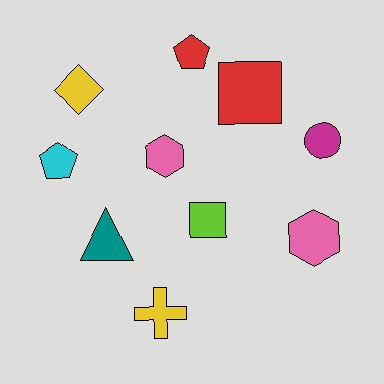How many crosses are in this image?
There is 1 cross.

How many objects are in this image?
There are 10 objects.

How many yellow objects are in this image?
There are 2 yellow objects.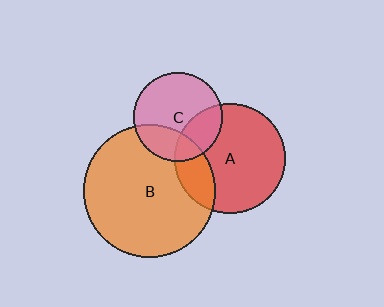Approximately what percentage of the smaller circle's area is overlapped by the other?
Approximately 25%.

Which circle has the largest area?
Circle B (orange).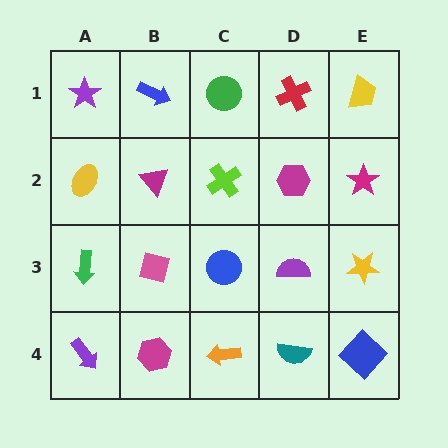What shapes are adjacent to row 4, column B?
A pink square (row 3, column B), a purple arrow (row 4, column A), an orange arrow (row 4, column C).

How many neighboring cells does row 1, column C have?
3.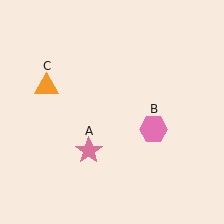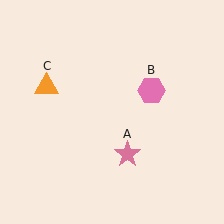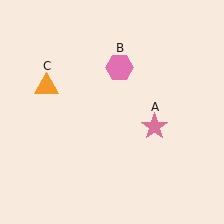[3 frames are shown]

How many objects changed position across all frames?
2 objects changed position: pink star (object A), pink hexagon (object B).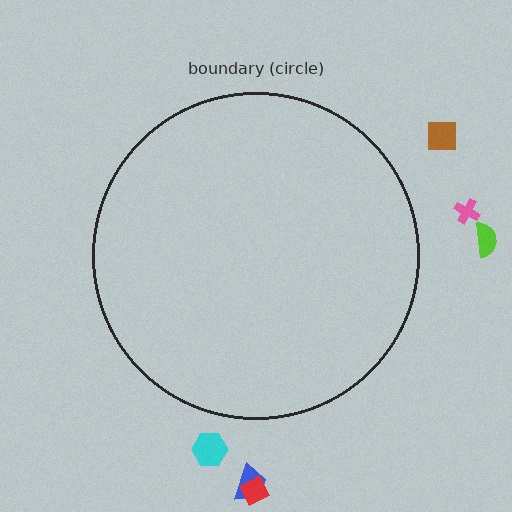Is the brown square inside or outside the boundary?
Outside.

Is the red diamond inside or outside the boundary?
Outside.